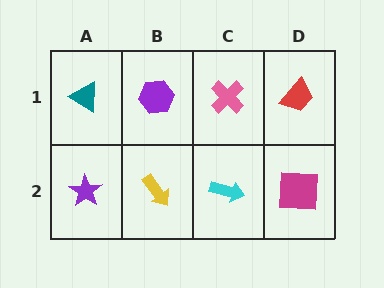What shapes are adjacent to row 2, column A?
A teal triangle (row 1, column A), a yellow arrow (row 2, column B).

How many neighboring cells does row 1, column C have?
3.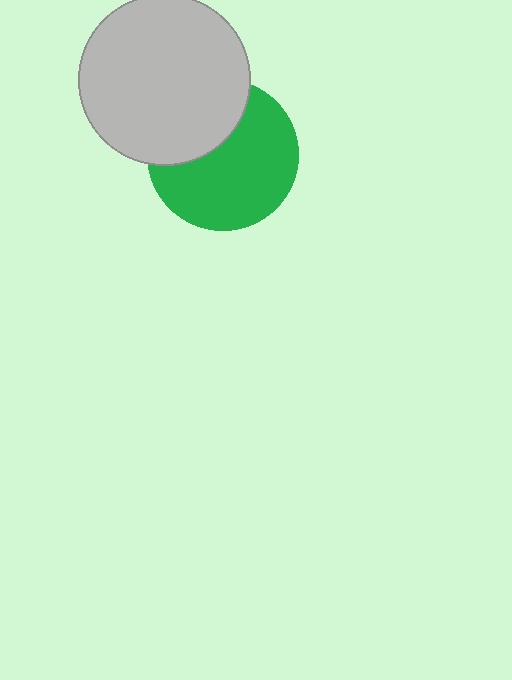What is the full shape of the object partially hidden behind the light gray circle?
The partially hidden object is a green circle.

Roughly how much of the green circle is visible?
Most of it is visible (roughly 66%).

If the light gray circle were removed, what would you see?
You would see the complete green circle.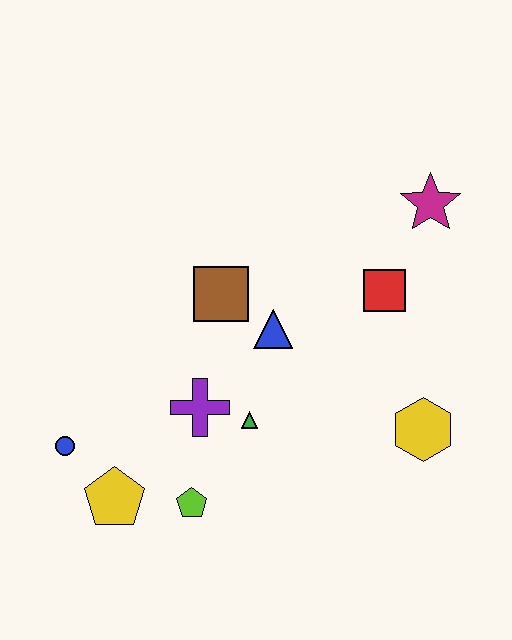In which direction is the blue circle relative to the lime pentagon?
The blue circle is to the left of the lime pentagon.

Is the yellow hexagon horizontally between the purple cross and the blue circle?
No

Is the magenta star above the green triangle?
Yes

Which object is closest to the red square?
The magenta star is closest to the red square.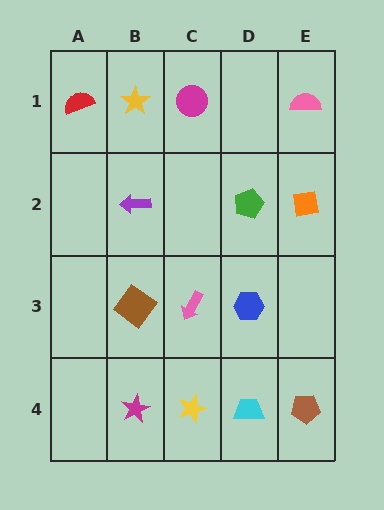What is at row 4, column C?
A yellow star.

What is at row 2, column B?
A purple arrow.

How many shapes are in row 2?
3 shapes.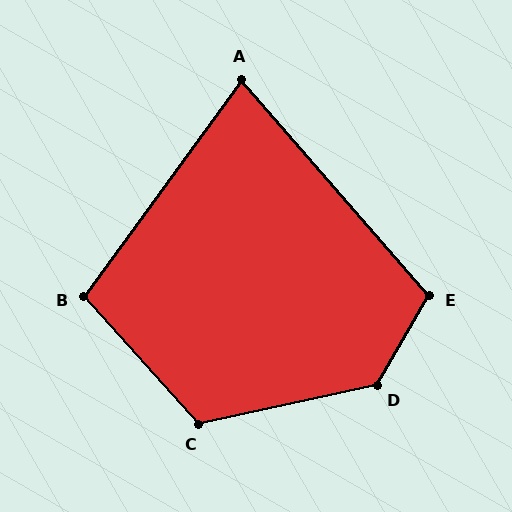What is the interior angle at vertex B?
Approximately 102 degrees (obtuse).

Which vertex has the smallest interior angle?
A, at approximately 77 degrees.